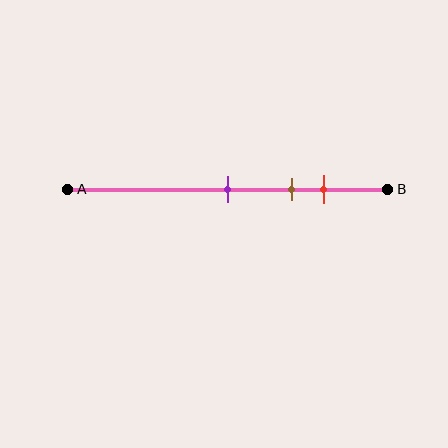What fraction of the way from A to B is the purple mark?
The purple mark is approximately 50% (0.5) of the way from A to B.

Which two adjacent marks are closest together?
The brown and red marks are the closest adjacent pair.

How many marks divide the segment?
There are 3 marks dividing the segment.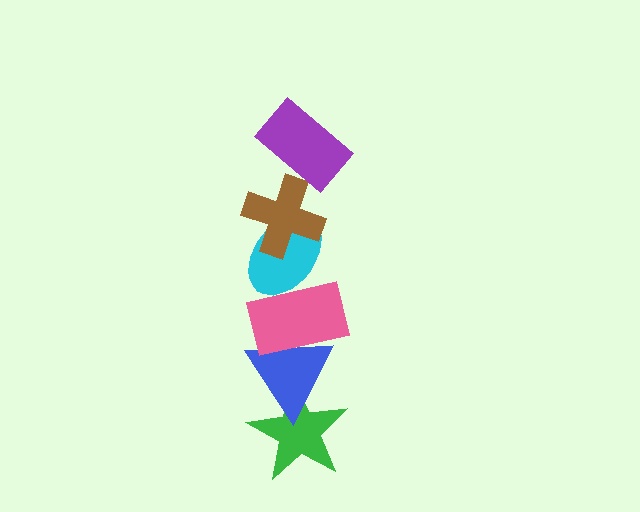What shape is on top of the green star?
The blue triangle is on top of the green star.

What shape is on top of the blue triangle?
The pink rectangle is on top of the blue triangle.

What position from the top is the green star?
The green star is 6th from the top.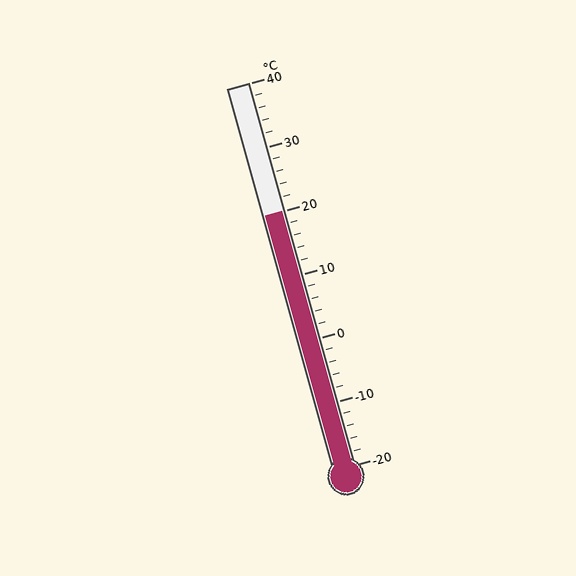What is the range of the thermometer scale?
The thermometer scale ranges from -20°C to 40°C.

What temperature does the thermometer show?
The thermometer shows approximately 20°C.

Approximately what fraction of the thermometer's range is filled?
The thermometer is filled to approximately 65% of its range.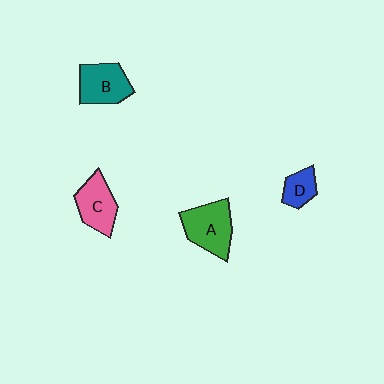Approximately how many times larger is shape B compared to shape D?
Approximately 1.8 times.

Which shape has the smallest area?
Shape D (blue).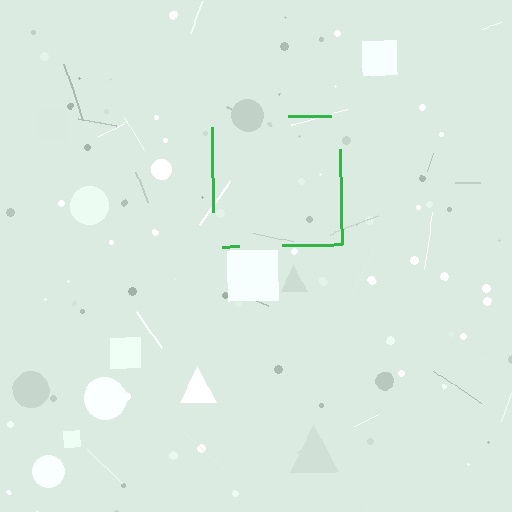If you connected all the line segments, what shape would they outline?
They would outline a square.